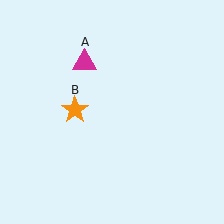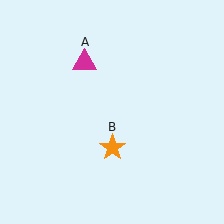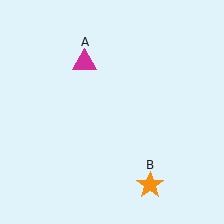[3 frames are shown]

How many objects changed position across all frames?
1 object changed position: orange star (object B).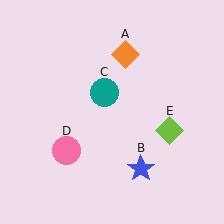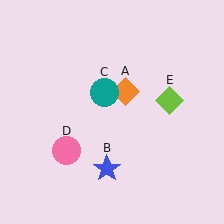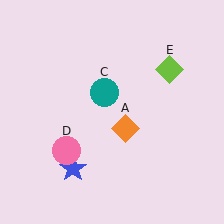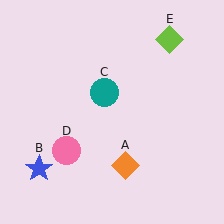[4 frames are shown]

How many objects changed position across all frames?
3 objects changed position: orange diamond (object A), blue star (object B), lime diamond (object E).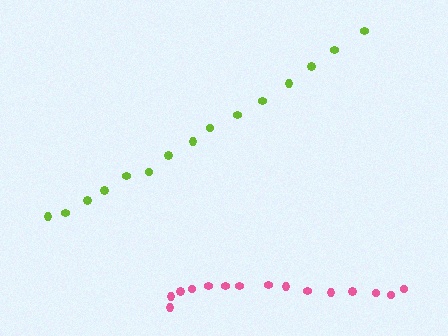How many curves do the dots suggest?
There are 2 distinct paths.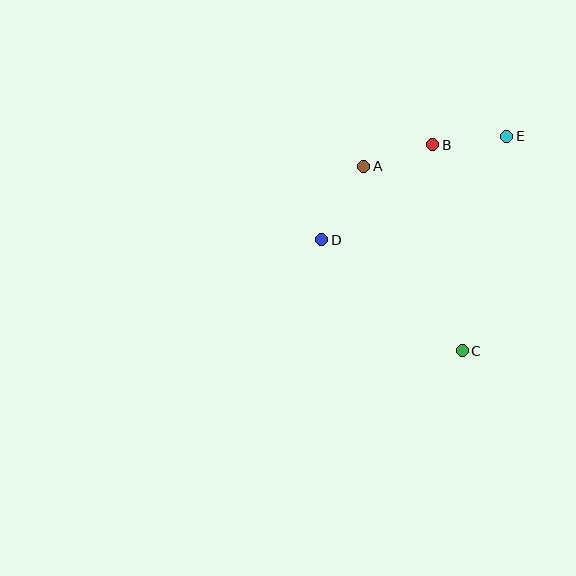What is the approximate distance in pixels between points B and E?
The distance between B and E is approximately 74 pixels.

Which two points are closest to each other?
Points A and B are closest to each other.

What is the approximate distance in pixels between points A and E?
The distance between A and E is approximately 146 pixels.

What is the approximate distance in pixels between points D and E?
The distance between D and E is approximately 212 pixels.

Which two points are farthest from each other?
Points C and E are farthest from each other.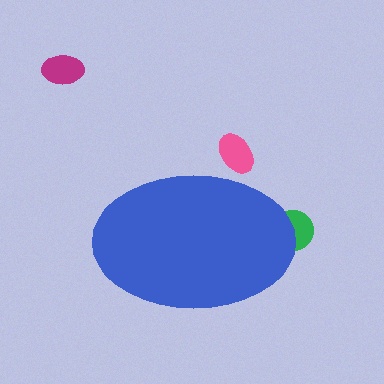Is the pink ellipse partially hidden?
Yes, the pink ellipse is partially hidden behind the blue ellipse.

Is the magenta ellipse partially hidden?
No, the magenta ellipse is fully visible.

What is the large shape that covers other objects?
A blue ellipse.